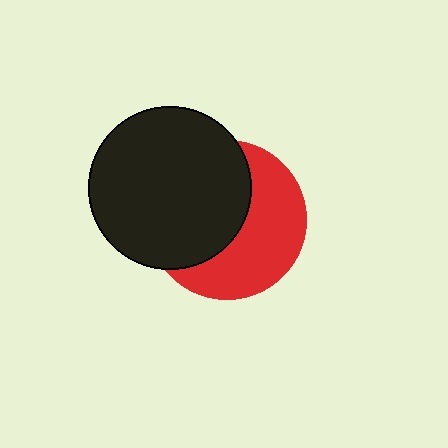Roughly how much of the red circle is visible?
About half of it is visible (roughly 49%).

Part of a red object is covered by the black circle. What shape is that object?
It is a circle.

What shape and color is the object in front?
The object in front is a black circle.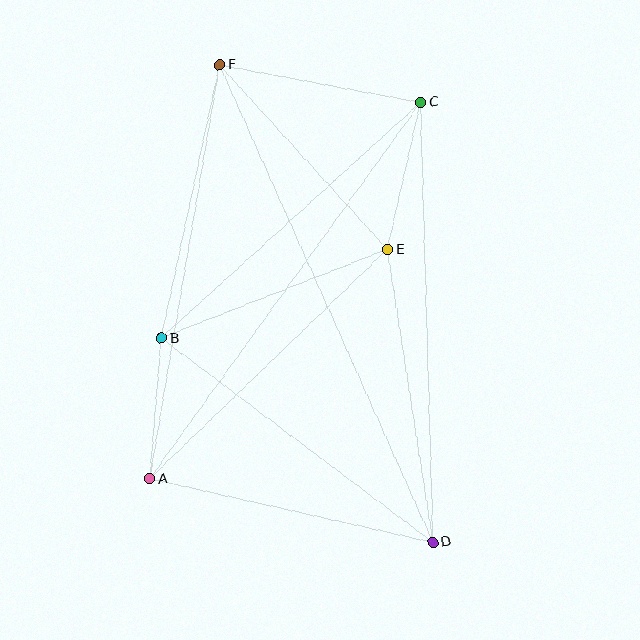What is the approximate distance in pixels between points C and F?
The distance between C and F is approximately 204 pixels.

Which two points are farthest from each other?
Points D and F are farthest from each other.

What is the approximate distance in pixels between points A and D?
The distance between A and D is approximately 290 pixels.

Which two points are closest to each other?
Points A and B are closest to each other.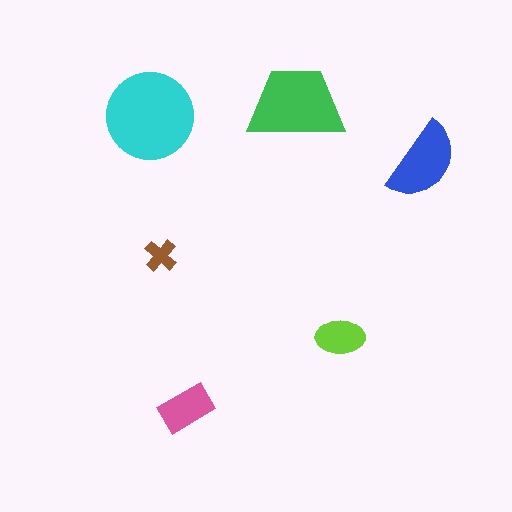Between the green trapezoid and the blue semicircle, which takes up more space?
The green trapezoid.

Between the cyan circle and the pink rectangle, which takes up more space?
The cyan circle.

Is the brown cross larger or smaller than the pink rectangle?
Smaller.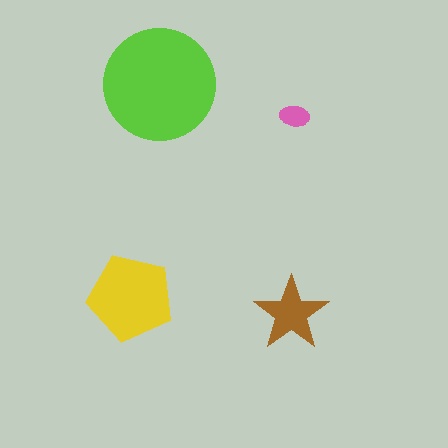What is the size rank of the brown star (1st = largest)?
3rd.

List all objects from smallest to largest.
The pink ellipse, the brown star, the yellow pentagon, the lime circle.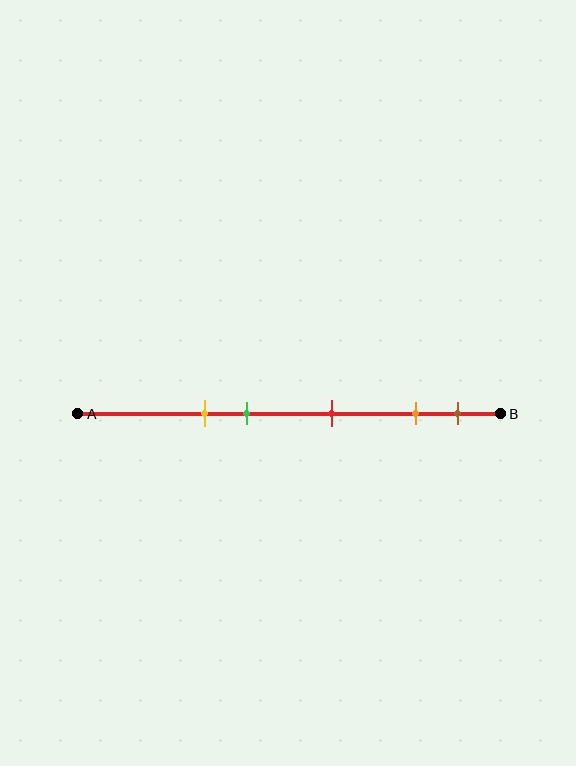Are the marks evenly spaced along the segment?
No, the marks are not evenly spaced.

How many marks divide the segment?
There are 5 marks dividing the segment.